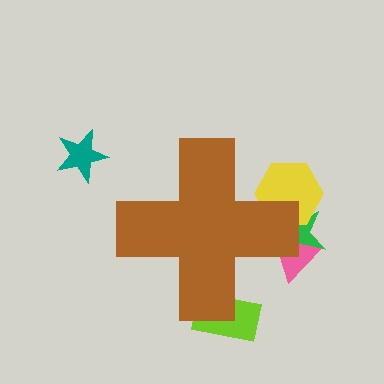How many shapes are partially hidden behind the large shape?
4 shapes are partially hidden.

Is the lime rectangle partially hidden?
Yes, the lime rectangle is partially hidden behind the brown cross.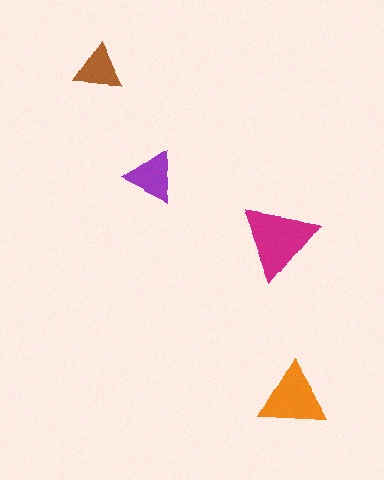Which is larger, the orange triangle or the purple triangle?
The orange one.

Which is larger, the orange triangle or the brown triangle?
The orange one.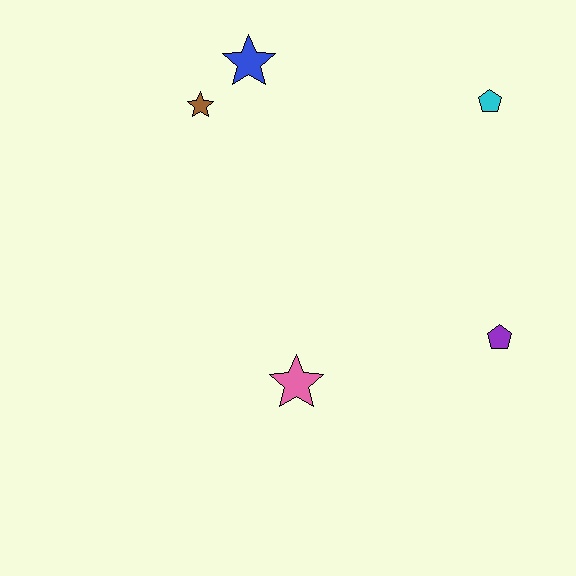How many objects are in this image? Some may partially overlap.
There are 5 objects.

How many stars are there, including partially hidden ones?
There are 3 stars.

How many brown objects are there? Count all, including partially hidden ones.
There is 1 brown object.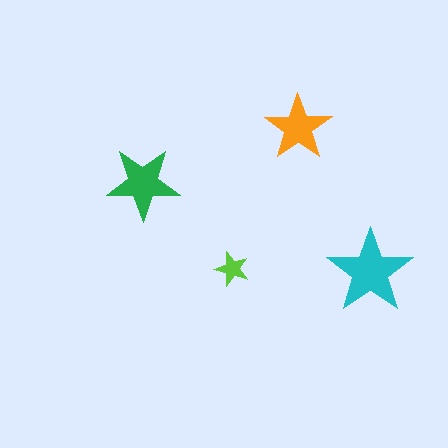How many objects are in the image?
There are 4 objects in the image.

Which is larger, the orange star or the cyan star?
The cyan one.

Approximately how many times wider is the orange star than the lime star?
About 2 times wider.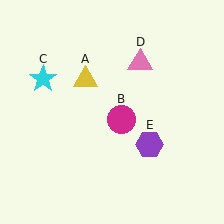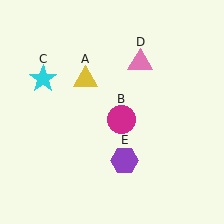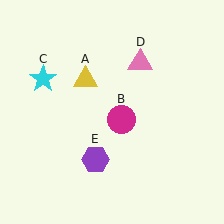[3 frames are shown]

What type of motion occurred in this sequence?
The purple hexagon (object E) rotated clockwise around the center of the scene.